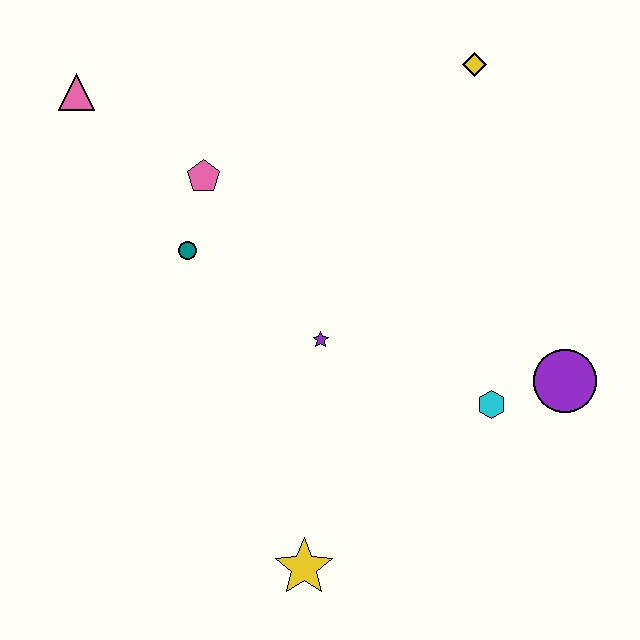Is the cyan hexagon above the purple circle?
No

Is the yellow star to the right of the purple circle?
No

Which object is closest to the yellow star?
The purple star is closest to the yellow star.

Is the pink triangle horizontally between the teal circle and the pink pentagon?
No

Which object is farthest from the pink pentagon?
The purple circle is farthest from the pink pentagon.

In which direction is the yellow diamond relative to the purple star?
The yellow diamond is above the purple star.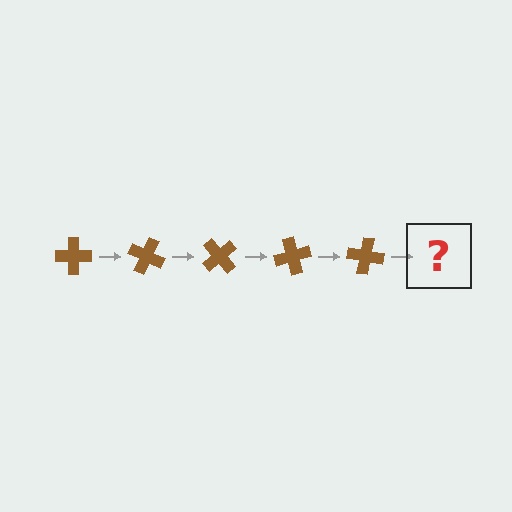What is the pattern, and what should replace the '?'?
The pattern is that the cross rotates 25 degrees each step. The '?' should be a brown cross rotated 125 degrees.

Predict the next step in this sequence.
The next step is a brown cross rotated 125 degrees.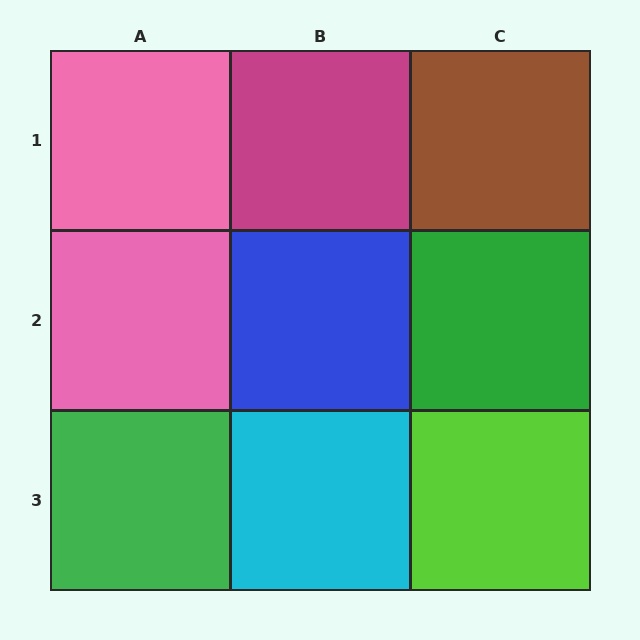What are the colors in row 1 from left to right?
Pink, magenta, brown.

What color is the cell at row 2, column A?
Pink.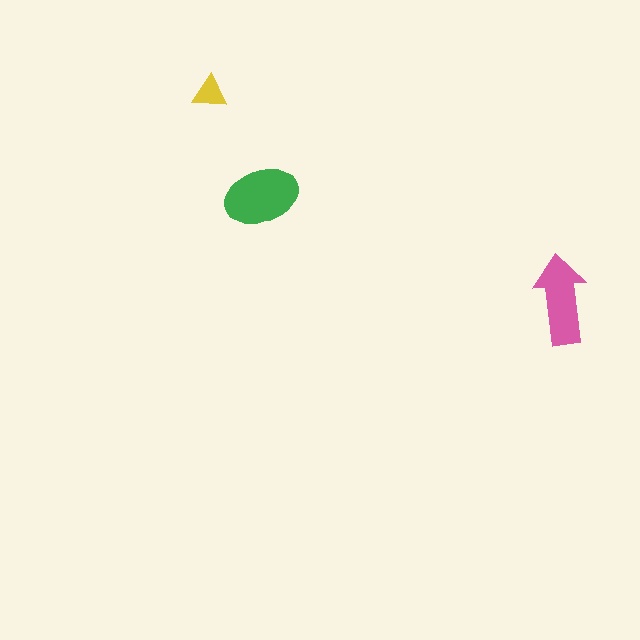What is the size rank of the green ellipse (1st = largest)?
1st.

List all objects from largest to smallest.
The green ellipse, the pink arrow, the yellow triangle.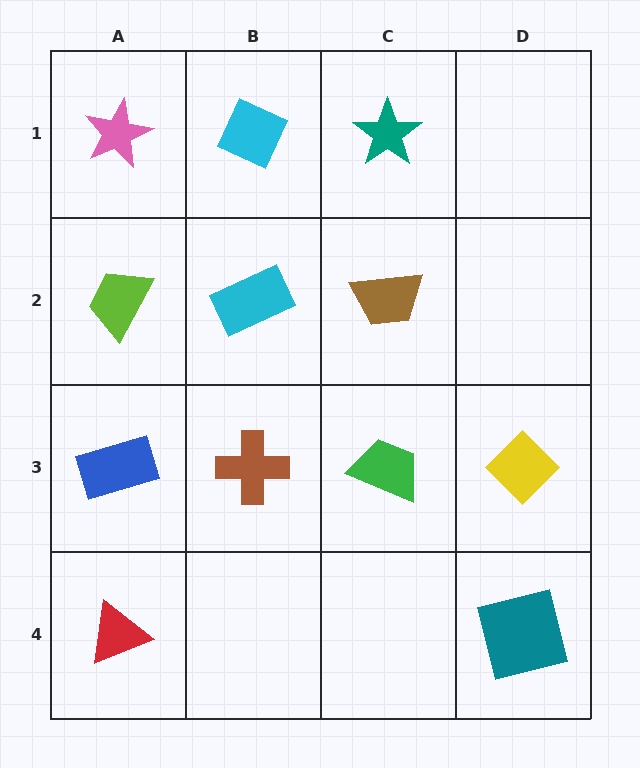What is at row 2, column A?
A lime trapezoid.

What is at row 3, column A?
A blue rectangle.